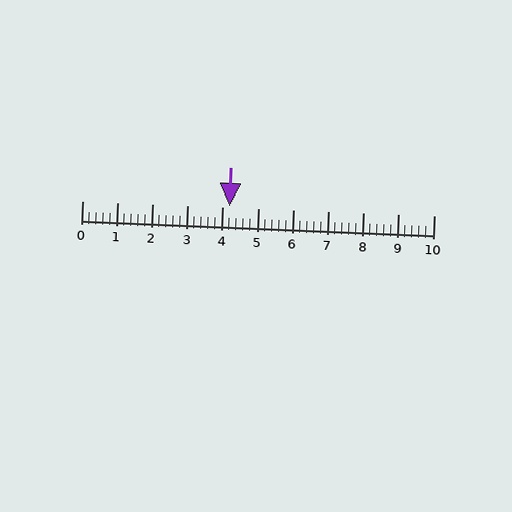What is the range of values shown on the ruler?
The ruler shows values from 0 to 10.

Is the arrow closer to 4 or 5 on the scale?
The arrow is closer to 4.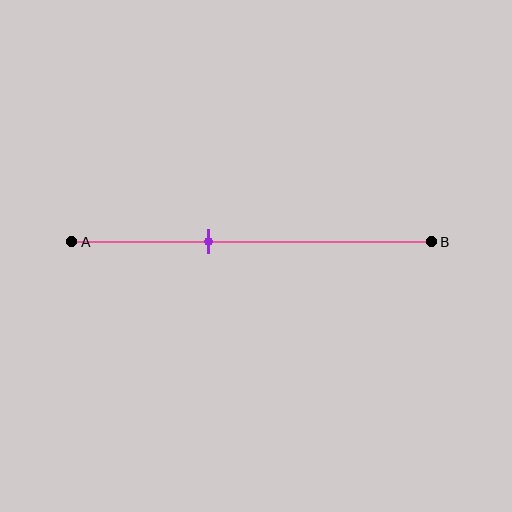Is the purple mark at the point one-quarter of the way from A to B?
No, the mark is at about 40% from A, not at the 25% one-quarter point.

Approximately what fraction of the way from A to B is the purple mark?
The purple mark is approximately 40% of the way from A to B.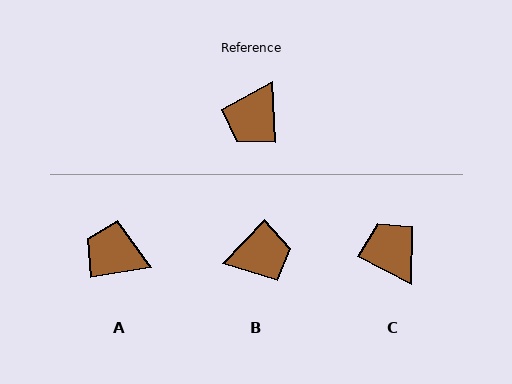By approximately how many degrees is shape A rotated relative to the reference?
Approximately 84 degrees clockwise.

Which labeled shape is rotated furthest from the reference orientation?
B, about 134 degrees away.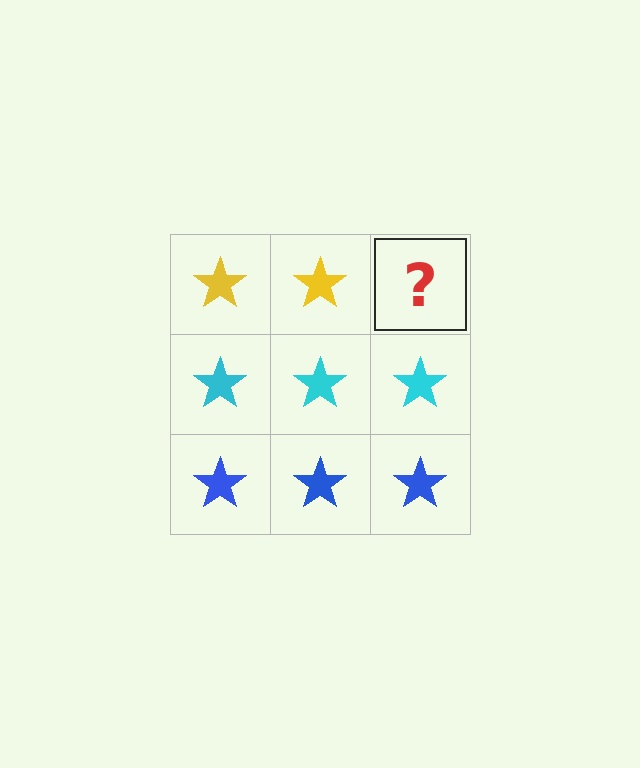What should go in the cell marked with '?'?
The missing cell should contain a yellow star.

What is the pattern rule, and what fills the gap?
The rule is that each row has a consistent color. The gap should be filled with a yellow star.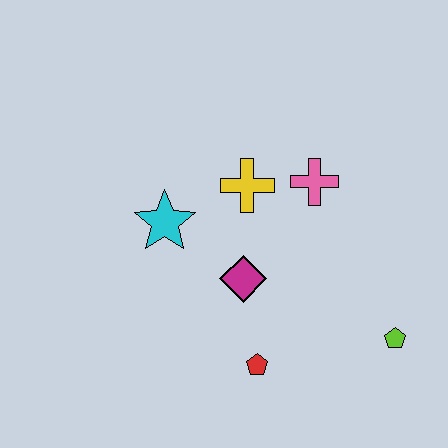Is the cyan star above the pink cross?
No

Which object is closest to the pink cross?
The yellow cross is closest to the pink cross.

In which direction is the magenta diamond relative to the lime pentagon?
The magenta diamond is to the left of the lime pentagon.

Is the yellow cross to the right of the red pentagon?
No